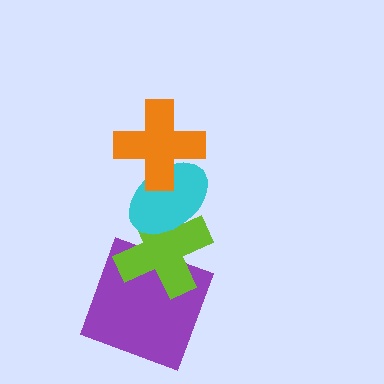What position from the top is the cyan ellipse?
The cyan ellipse is 2nd from the top.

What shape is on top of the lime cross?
The cyan ellipse is on top of the lime cross.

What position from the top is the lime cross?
The lime cross is 3rd from the top.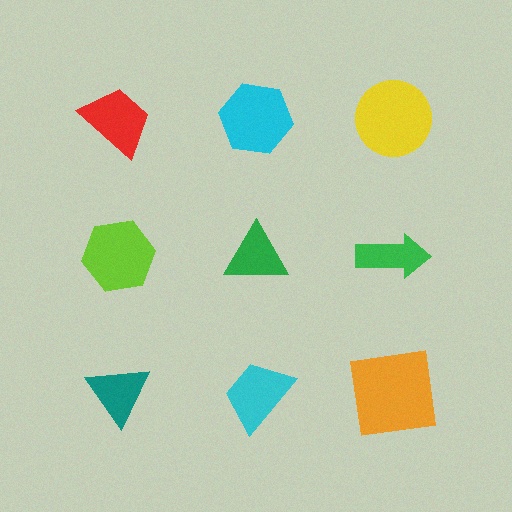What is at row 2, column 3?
A green arrow.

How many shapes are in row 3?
3 shapes.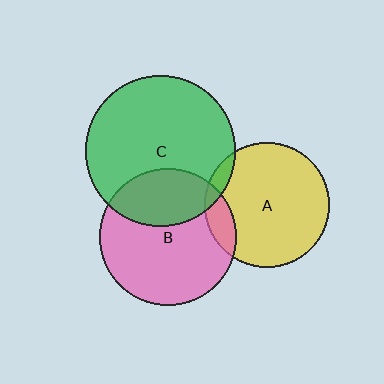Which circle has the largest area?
Circle C (green).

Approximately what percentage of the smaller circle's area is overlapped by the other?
Approximately 30%.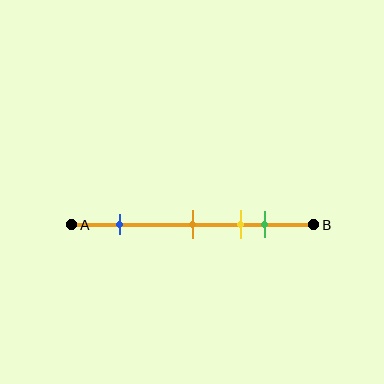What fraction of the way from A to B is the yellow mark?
The yellow mark is approximately 70% (0.7) of the way from A to B.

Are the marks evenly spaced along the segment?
No, the marks are not evenly spaced.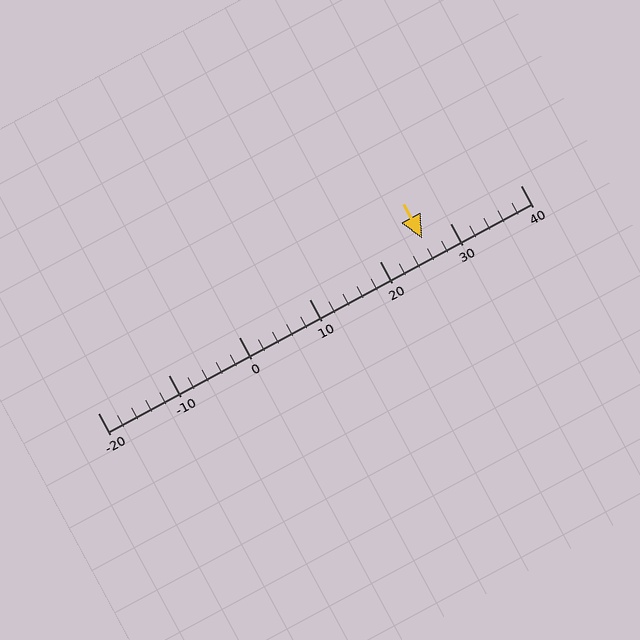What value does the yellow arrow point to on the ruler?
The yellow arrow points to approximately 26.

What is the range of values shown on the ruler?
The ruler shows values from -20 to 40.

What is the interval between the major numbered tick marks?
The major tick marks are spaced 10 units apart.